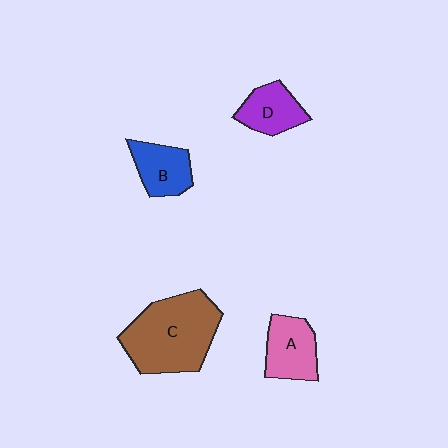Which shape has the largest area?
Shape C (brown).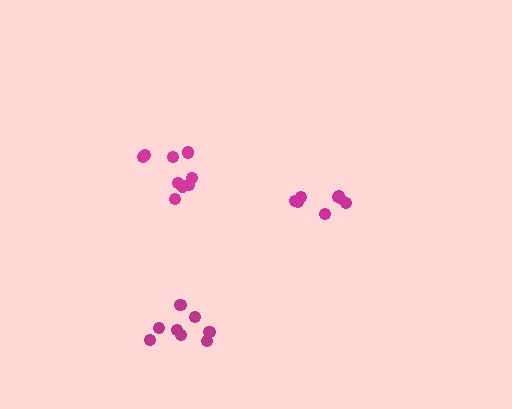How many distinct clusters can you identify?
There are 3 distinct clusters.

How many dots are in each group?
Group 1: 8 dots, Group 2: 8 dots, Group 3: 9 dots (25 total).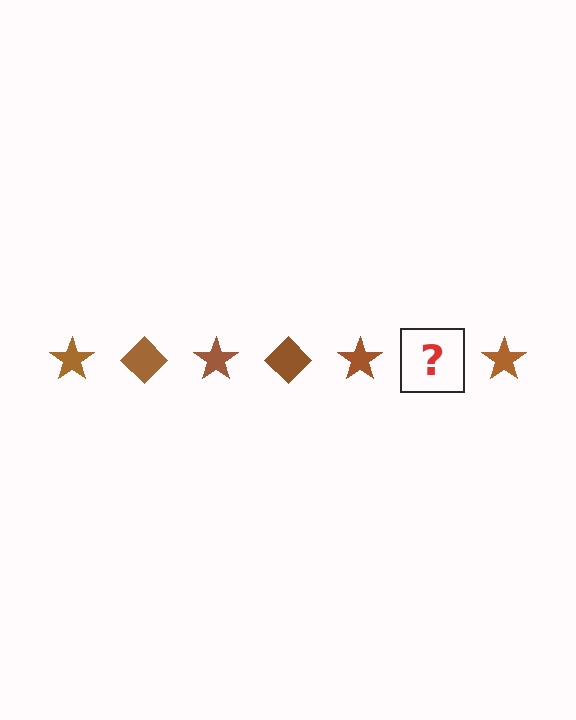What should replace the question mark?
The question mark should be replaced with a brown diamond.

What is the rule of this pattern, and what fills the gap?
The rule is that the pattern cycles through star, diamond shapes in brown. The gap should be filled with a brown diamond.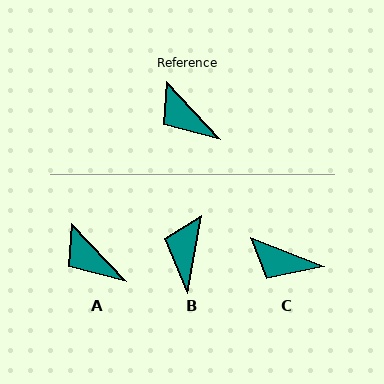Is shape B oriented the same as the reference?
No, it is off by about 53 degrees.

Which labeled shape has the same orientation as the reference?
A.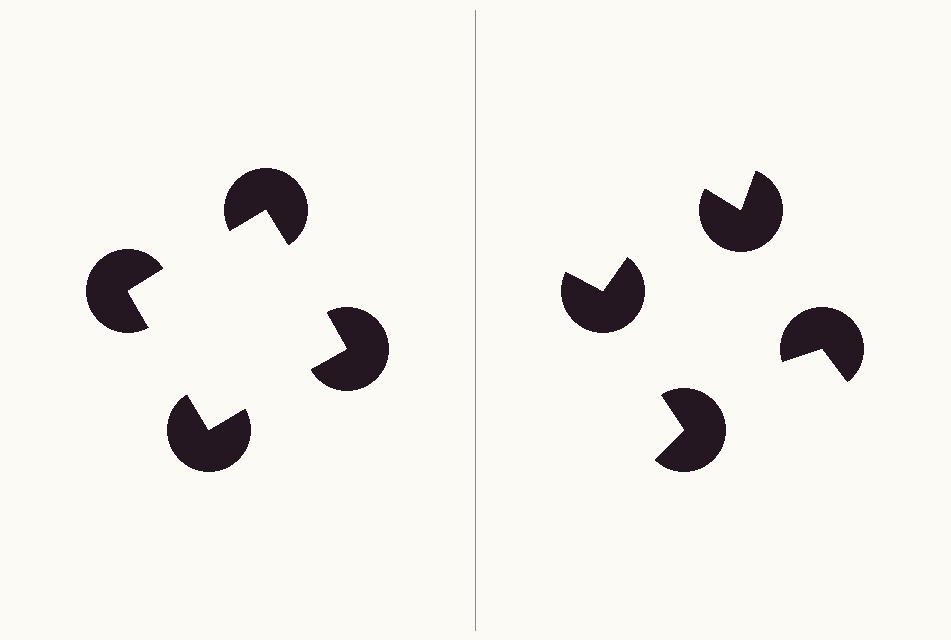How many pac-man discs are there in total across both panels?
8 — 4 on each side.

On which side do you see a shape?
An illusory square appears on the left side. On the right side the wedge cuts are rotated, so no coherent shape forms.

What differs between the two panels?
The pac-man discs are positioned identically on both sides; only the wedge orientations differ. On the left they align to a square; on the right they are misaligned.